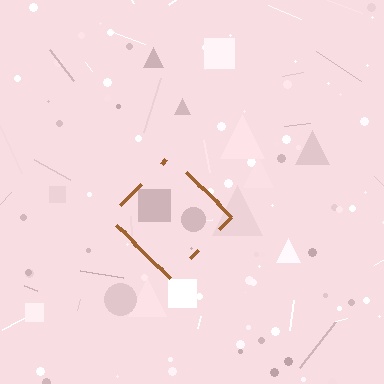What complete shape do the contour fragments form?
The contour fragments form a diamond.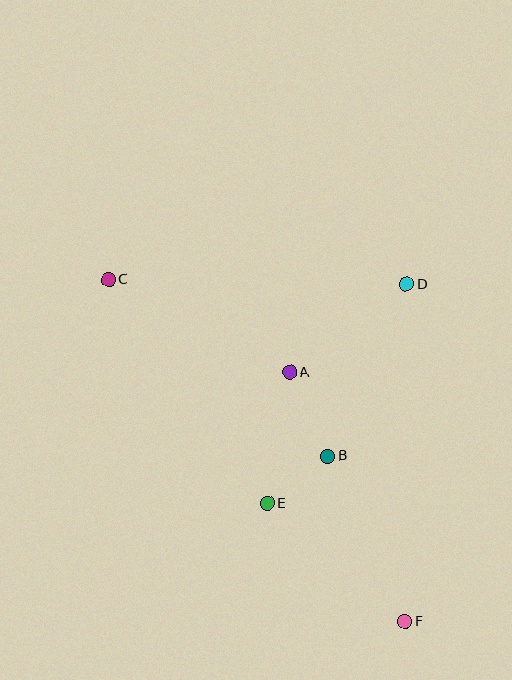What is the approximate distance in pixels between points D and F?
The distance between D and F is approximately 337 pixels.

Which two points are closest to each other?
Points B and E are closest to each other.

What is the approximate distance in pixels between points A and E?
The distance between A and E is approximately 133 pixels.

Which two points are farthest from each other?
Points C and F are farthest from each other.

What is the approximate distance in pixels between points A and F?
The distance between A and F is approximately 275 pixels.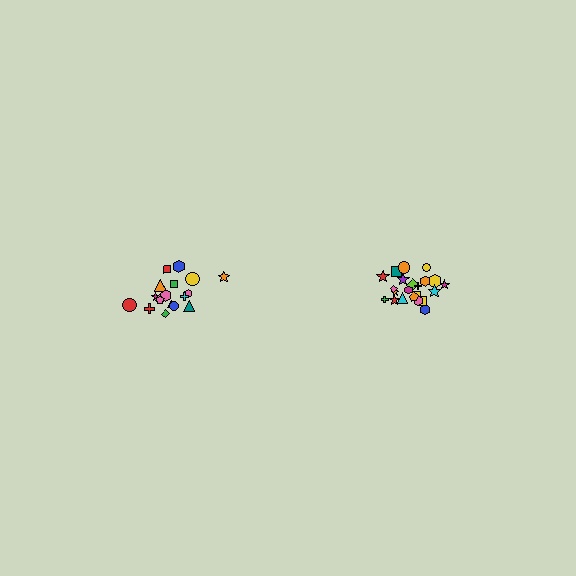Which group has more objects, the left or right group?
The right group.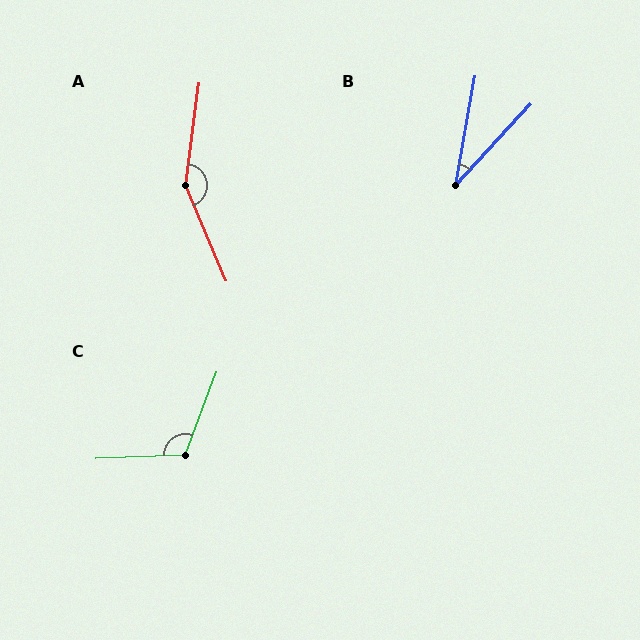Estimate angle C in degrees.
Approximately 113 degrees.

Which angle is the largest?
A, at approximately 149 degrees.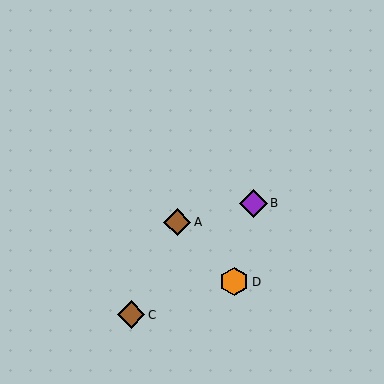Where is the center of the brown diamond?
The center of the brown diamond is at (131, 315).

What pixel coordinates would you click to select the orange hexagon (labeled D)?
Click at (234, 282) to select the orange hexagon D.